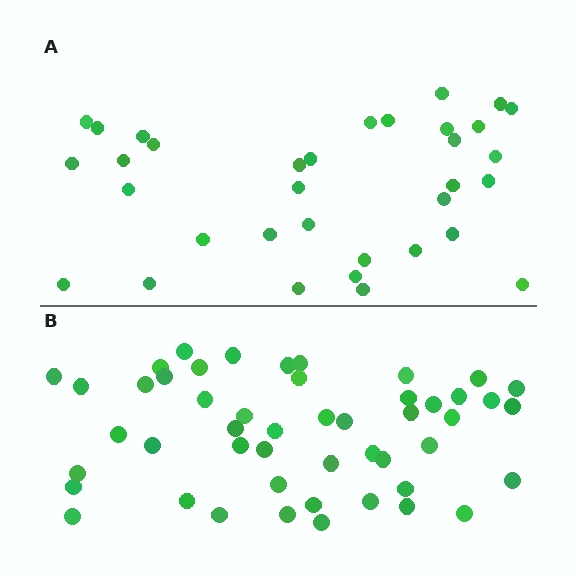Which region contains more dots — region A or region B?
Region B (the bottom region) has more dots.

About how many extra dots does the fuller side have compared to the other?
Region B has approximately 15 more dots than region A.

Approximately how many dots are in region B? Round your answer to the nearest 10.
About 50 dots. (The exact count is 49, which rounds to 50.)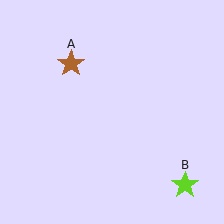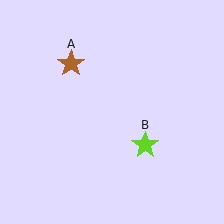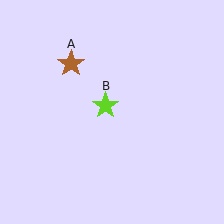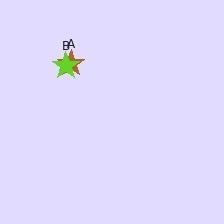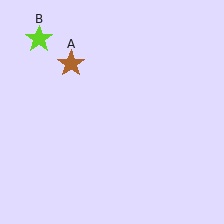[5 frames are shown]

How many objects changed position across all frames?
1 object changed position: lime star (object B).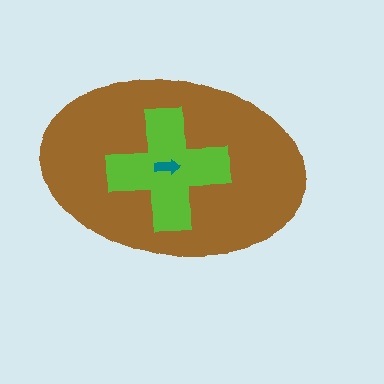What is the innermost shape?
The teal arrow.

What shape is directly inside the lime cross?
The teal arrow.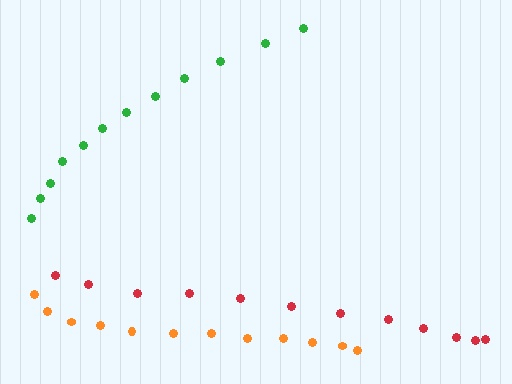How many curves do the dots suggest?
There are 3 distinct paths.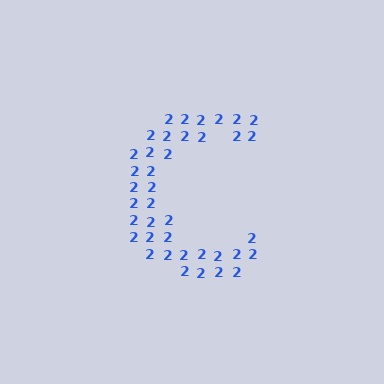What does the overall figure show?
The overall figure shows the letter C.